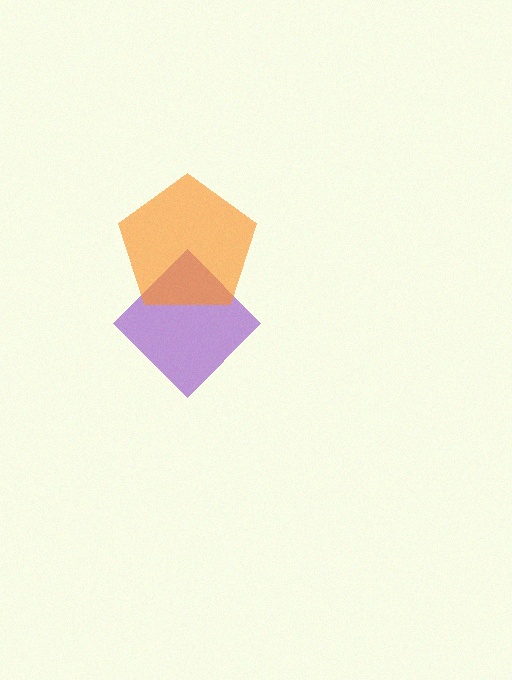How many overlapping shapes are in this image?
There are 2 overlapping shapes in the image.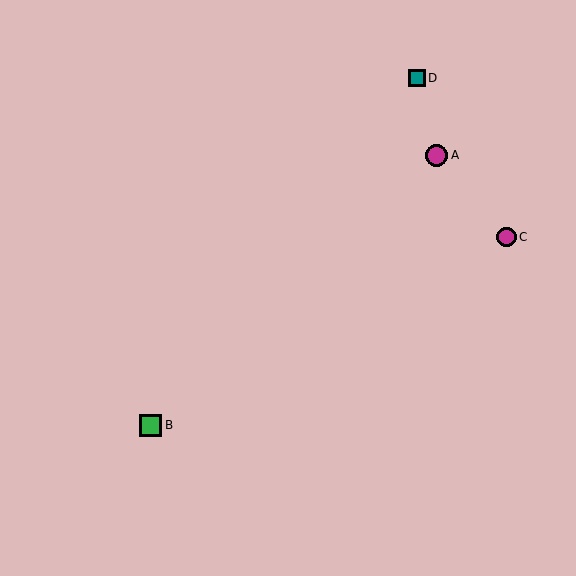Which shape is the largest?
The magenta circle (labeled A) is the largest.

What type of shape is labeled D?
Shape D is a teal square.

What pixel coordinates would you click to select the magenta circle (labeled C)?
Click at (507, 237) to select the magenta circle C.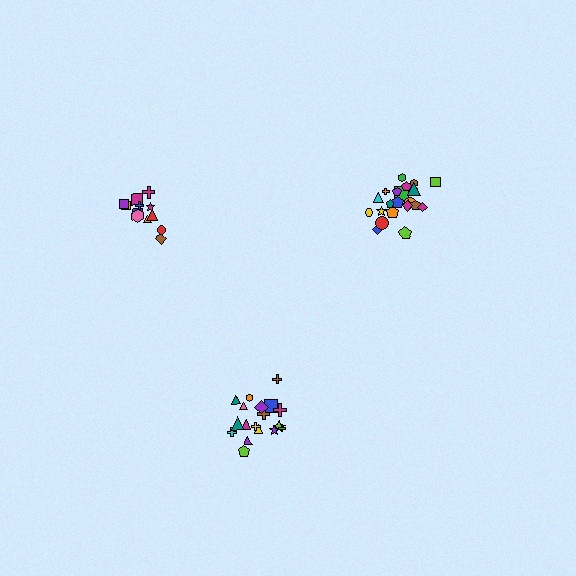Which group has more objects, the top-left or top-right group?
The top-right group.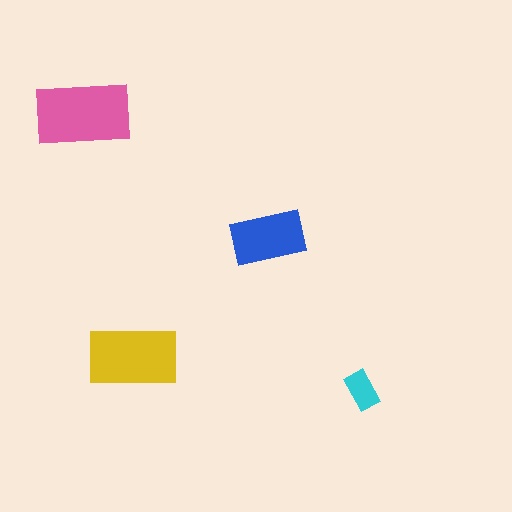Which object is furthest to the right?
The cyan rectangle is rightmost.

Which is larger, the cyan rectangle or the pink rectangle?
The pink one.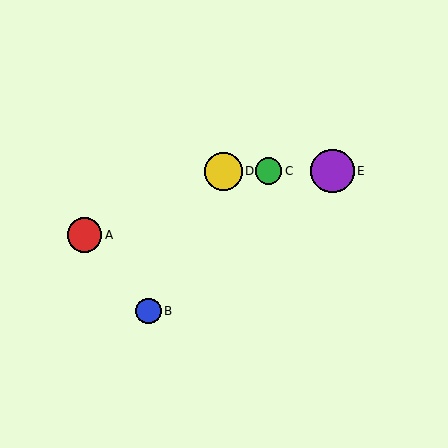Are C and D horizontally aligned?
Yes, both are at y≈171.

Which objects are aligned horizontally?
Objects C, D, E are aligned horizontally.